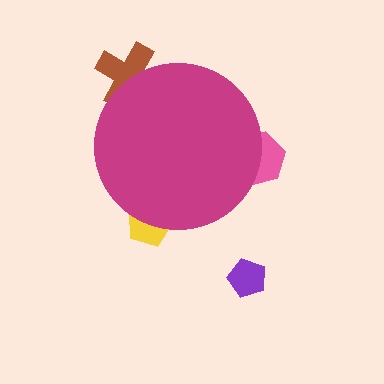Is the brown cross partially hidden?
Yes, the brown cross is partially hidden behind the magenta circle.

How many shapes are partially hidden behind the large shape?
3 shapes are partially hidden.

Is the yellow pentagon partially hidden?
Yes, the yellow pentagon is partially hidden behind the magenta circle.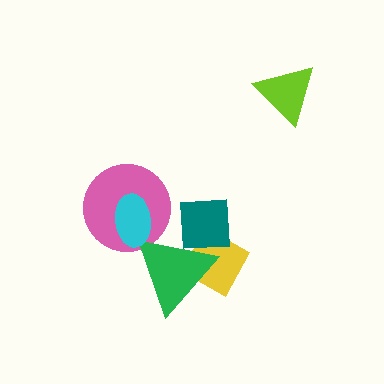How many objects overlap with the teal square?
2 objects overlap with the teal square.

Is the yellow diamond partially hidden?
Yes, it is partially covered by another shape.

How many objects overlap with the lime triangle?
0 objects overlap with the lime triangle.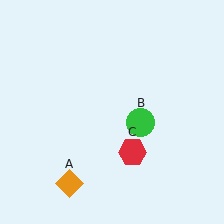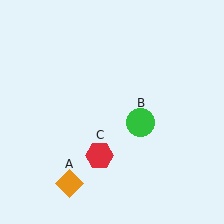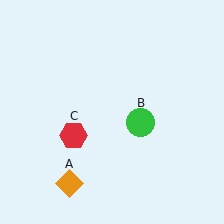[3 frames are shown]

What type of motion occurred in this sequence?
The red hexagon (object C) rotated clockwise around the center of the scene.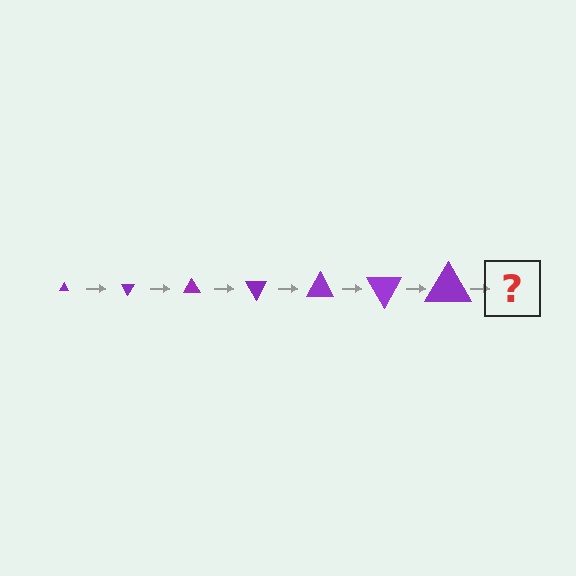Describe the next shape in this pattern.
It should be a triangle, larger than the previous one and rotated 420 degrees from the start.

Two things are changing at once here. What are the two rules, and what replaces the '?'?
The two rules are that the triangle grows larger each step and it rotates 60 degrees each step. The '?' should be a triangle, larger than the previous one and rotated 420 degrees from the start.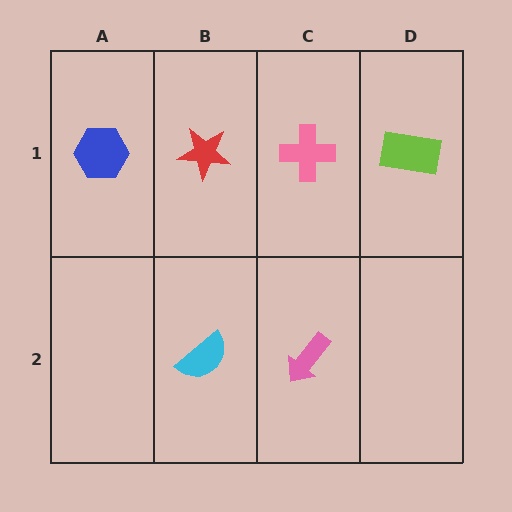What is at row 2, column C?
A pink arrow.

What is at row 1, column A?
A blue hexagon.